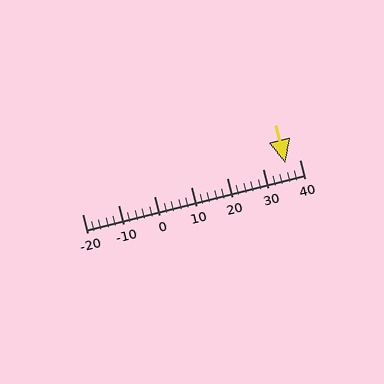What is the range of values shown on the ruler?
The ruler shows values from -20 to 40.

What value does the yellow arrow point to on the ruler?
The yellow arrow points to approximately 36.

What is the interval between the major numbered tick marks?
The major tick marks are spaced 10 units apart.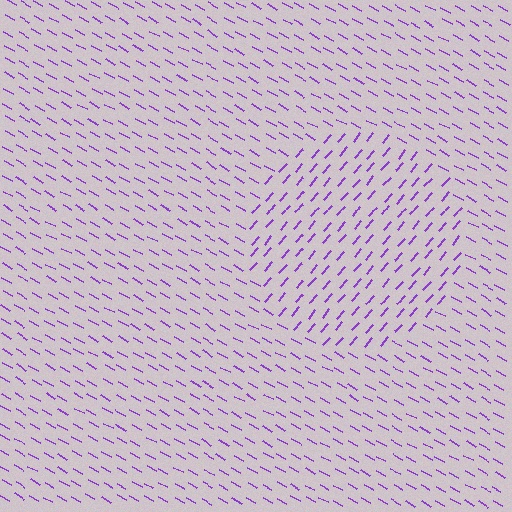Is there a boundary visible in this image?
Yes, there is a texture boundary formed by a change in line orientation.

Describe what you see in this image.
The image is filled with small purple line segments. A circle region in the image has lines oriented differently from the surrounding lines, creating a visible texture boundary.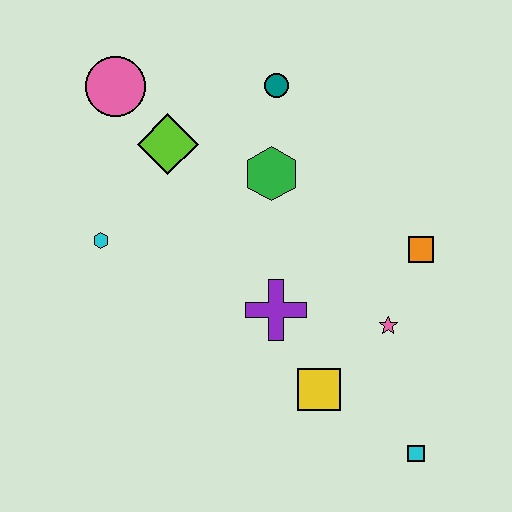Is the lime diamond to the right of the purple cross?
No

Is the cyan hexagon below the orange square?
No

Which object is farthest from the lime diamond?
The cyan square is farthest from the lime diamond.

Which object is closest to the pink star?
The orange square is closest to the pink star.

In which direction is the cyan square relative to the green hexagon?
The cyan square is below the green hexagon.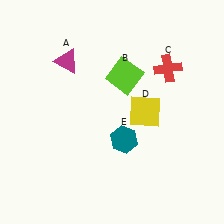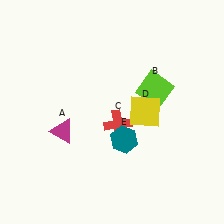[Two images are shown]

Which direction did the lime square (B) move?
The lime square (B) moved right.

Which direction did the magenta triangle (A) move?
The magenta triangle (A) moved down.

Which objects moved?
The objects that moved are: the magenta triangle (A), the lime square (B), the red cross (C).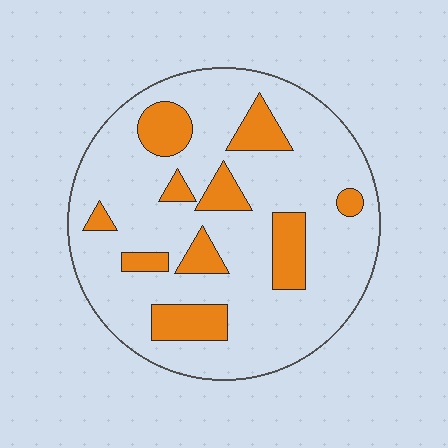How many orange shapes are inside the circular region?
10.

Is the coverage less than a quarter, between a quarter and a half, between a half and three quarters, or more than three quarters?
Less than a quarter.